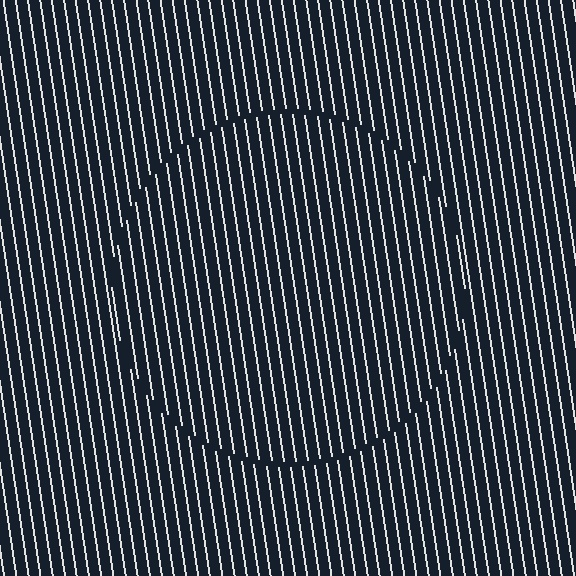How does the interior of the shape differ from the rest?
The interior of the shape contains the same grating, shifted by half a period — the contour is defined by the phase discontinuity where line-ends from the inner and outer gratings abut.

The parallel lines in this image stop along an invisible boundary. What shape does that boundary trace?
An illusory circle. The interior of the shape contains the same grating, shifted by half a period — the contour is defined by the phase discontinuity where line-ends from the inner and outer gratings abut.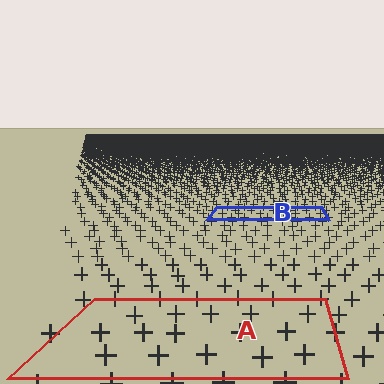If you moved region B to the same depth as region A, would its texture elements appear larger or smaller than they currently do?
They would appear larger. At a closer depth, the same texture elements are projected at a bigger on-screen size.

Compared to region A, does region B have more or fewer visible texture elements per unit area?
Region B has more texture elements per unit area — they are packed more densely because it is farther away.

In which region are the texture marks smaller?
The texture marks are smaller in region B, because it is farther away.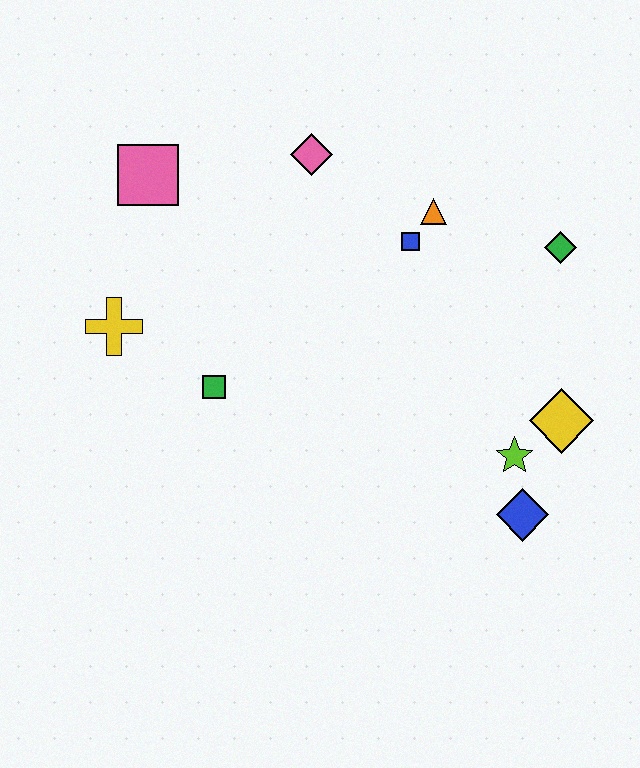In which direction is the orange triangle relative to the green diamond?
The orange triangle is to the left of the green diamond.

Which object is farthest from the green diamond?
The yellow cross is farthest from the green diamond.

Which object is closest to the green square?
The yellow cross is closest to the green square.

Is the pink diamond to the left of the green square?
No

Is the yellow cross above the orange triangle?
No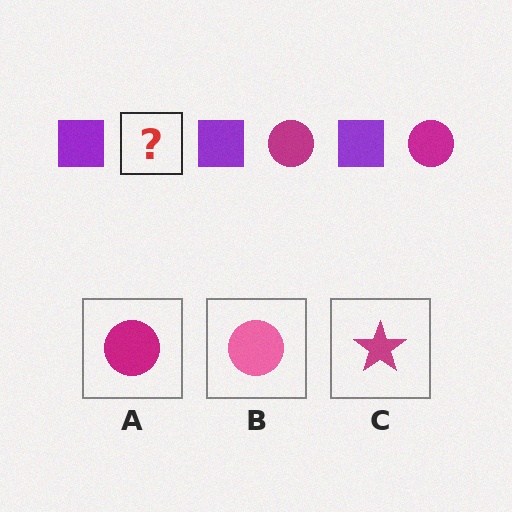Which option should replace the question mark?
Option A.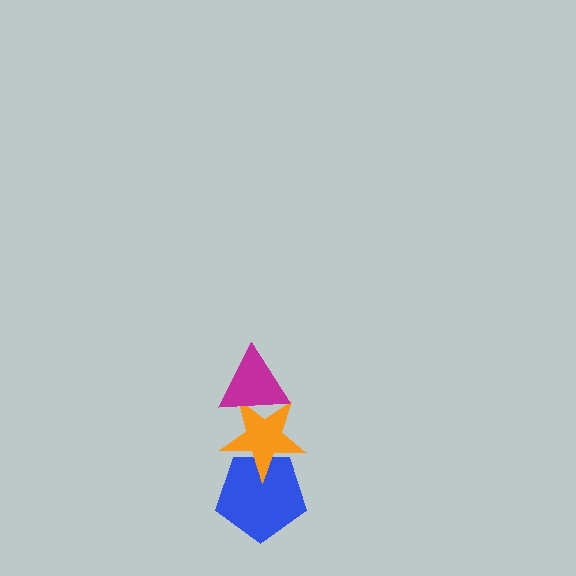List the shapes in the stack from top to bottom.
From top to bottom: the magenta triangle, the orange star, the blue pentagon.